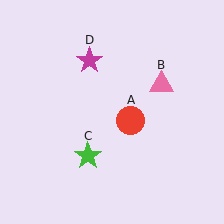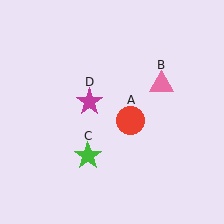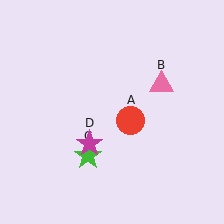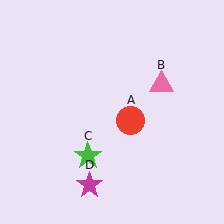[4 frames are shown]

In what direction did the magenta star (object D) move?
The magenta star (object D) moved down.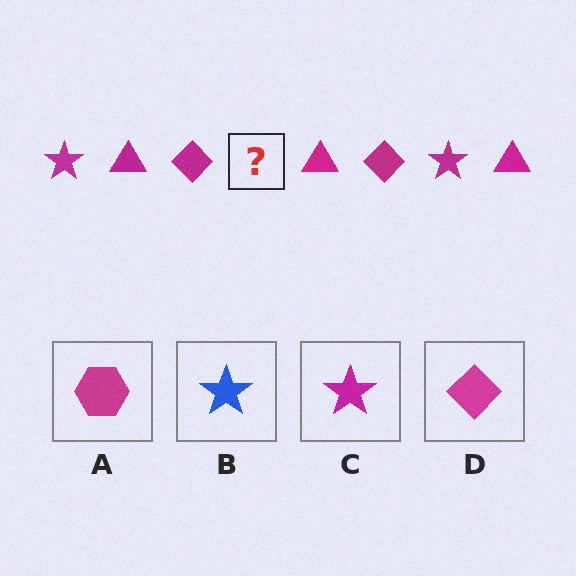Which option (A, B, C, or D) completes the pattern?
C.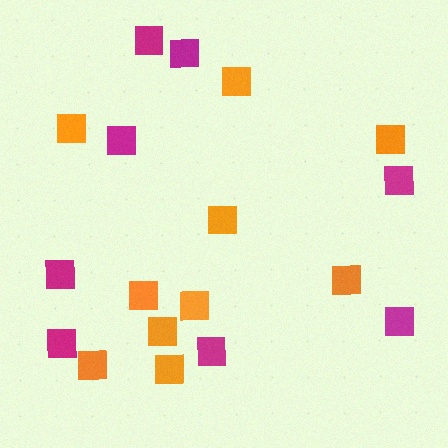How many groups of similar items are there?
There are 2 groups: one group of orange squares (10) and one group of magenta squares (8).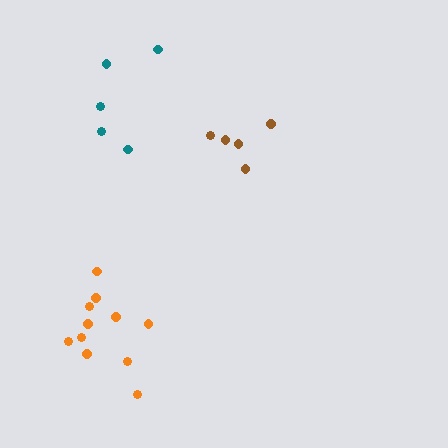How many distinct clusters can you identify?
There are 3 distinct clusters.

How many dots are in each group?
Group 1: 11 dots, Group 2: 5 dots, Group 3: 5 dots (21 total).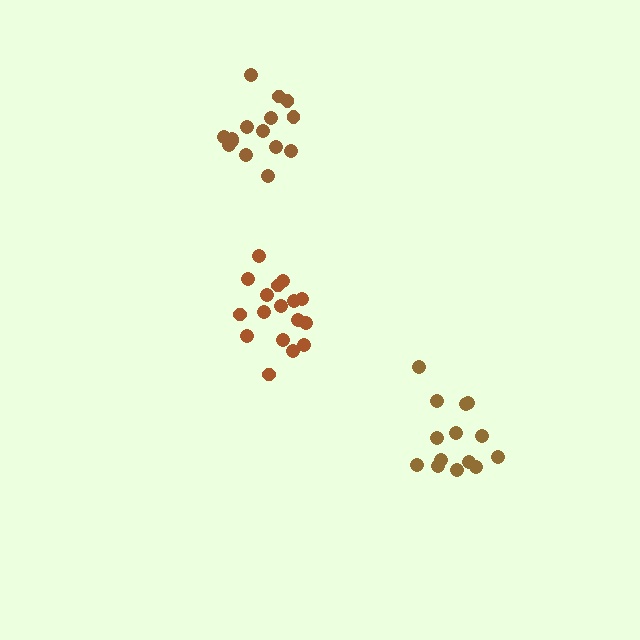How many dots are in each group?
Group 1: 14 dots, Group 2: 15 dots, Group 3: 17 dots (46 total).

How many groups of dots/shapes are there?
There are 3 groups.